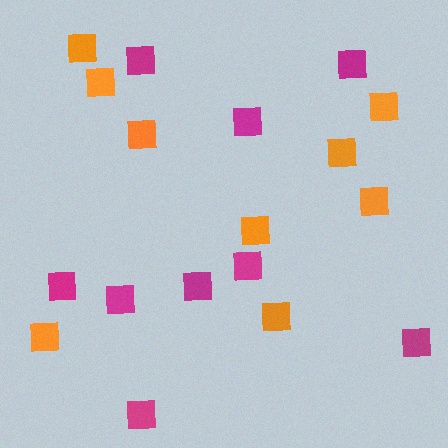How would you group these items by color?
There are 2 groups: one group of magenta squares (9) and one group of orange squares (9).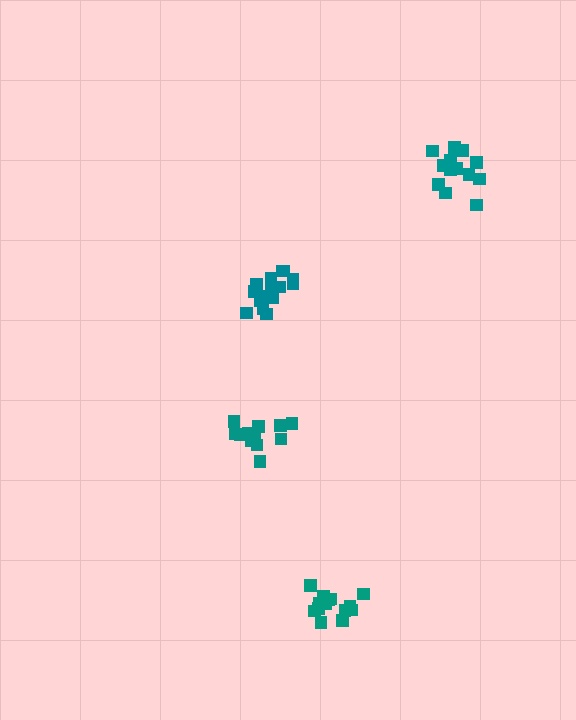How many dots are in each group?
Group 1: 12 dots, Group 2: 13 dots, Group 3: 16 dots, Group 4: 14 dots (55 total).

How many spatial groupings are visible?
There are 4 spatial groupings.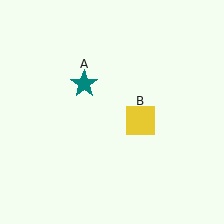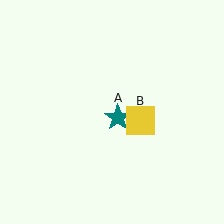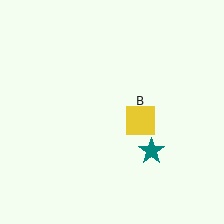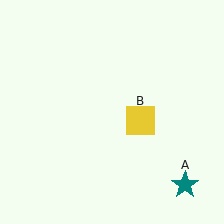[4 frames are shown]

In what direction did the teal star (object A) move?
The teal star (object A) moved down and to the right.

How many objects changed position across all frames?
1 object changed position: teal star (object A).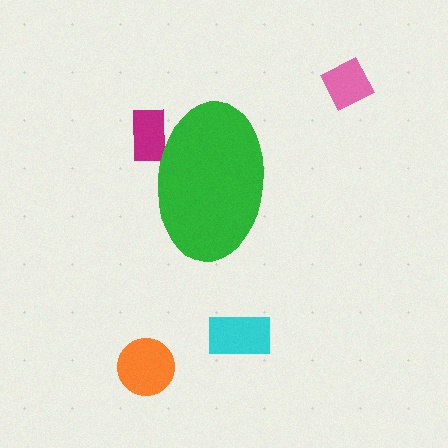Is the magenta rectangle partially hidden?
Yes, the magenta rectangle is partially hidden behind the green ellipse.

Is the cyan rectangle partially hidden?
No, the cyan rectangle is fully visible.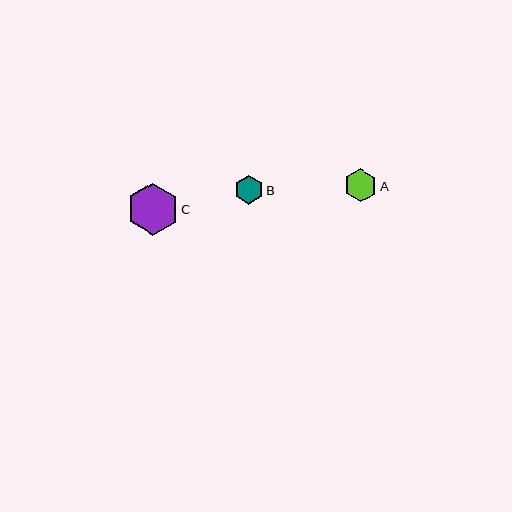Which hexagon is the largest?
Hexagon C is the largest with a size of approximately 51 pixels.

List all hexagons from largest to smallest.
From largest to smallest: C, A, B.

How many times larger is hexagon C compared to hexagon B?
Hexagon C is approximately 1.8 times the size of hexagon B.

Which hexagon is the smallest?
Hexagon B is the smallest with a size of approximately 29 pixels.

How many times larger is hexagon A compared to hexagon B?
Hexagon A is approximately 1.1 times the size of hexagon B.